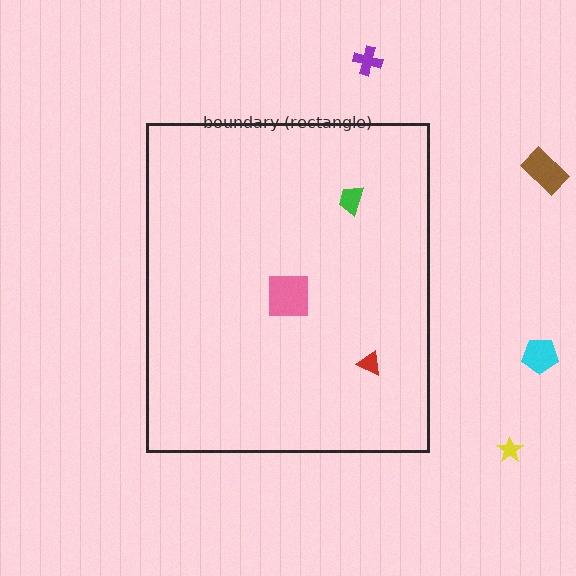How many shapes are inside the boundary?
3 inside, 4 outside.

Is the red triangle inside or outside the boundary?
Inside.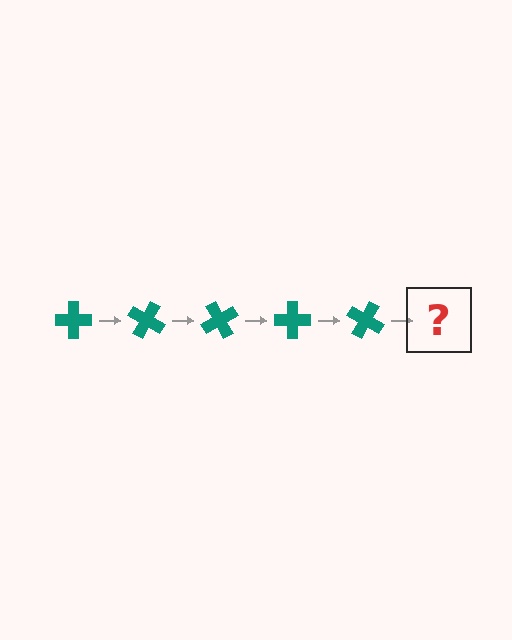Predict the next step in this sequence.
The next step is a teal cross rotated 150 degrees.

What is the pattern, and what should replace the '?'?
The pattern is that the cross rotates 30 degrees each step. The '?' should be a teal cross rotated 150 degrees.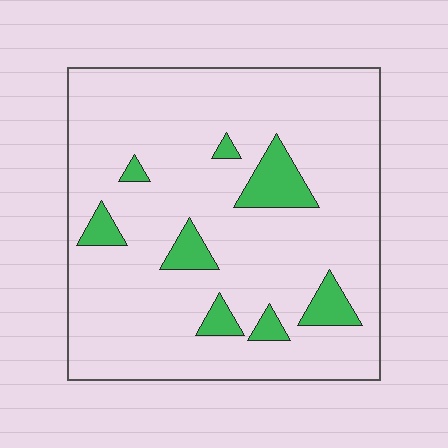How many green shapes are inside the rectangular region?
8.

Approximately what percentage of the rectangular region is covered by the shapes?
Approximately 10%.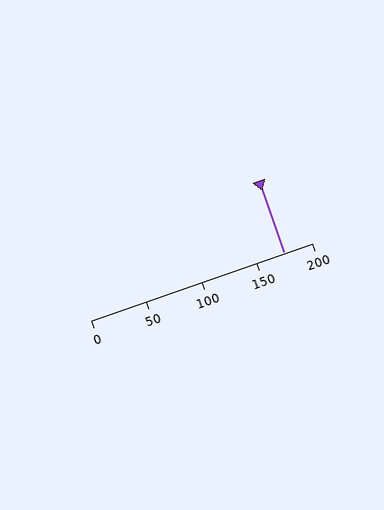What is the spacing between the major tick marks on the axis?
The major ticks are spaced 50 apart.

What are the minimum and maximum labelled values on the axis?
The axis runs from 0 to 200.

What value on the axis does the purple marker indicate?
The marker indicates approximately 175.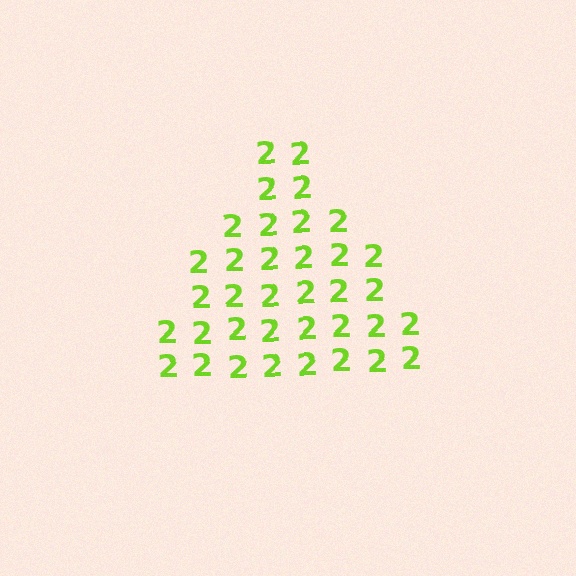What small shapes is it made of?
It is made of small digit 2's.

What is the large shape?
The large shape is a triangle.